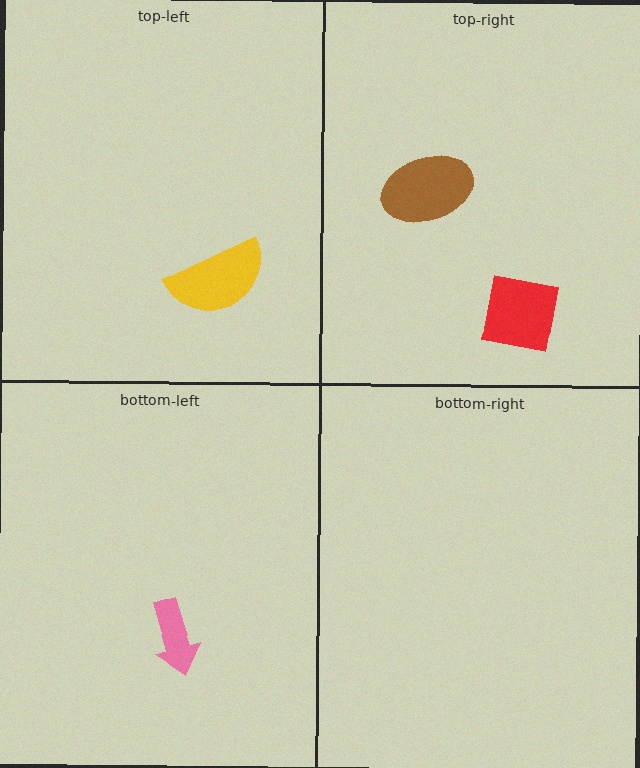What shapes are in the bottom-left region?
The pink arrow.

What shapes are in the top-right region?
The brown ellipse, the red square.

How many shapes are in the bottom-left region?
1.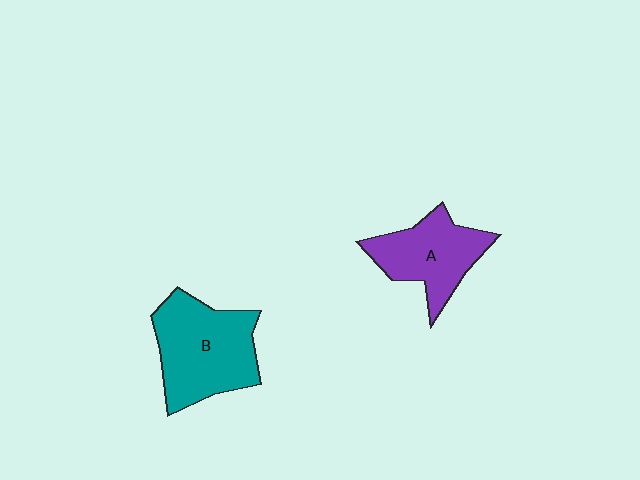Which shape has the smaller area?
Shape A (purple).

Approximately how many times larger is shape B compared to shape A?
Approximately 1.3 times.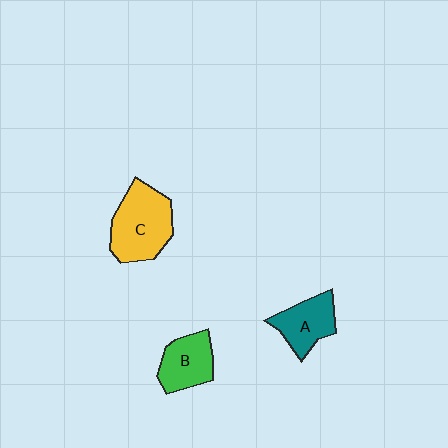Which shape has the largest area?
Shape C (yellow).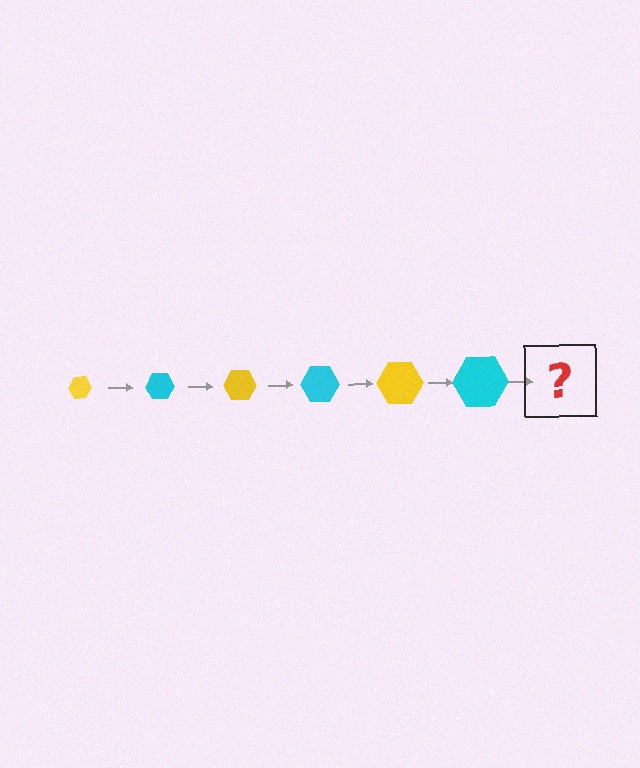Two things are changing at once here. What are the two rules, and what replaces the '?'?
The two rules are that the hexagon grows larger each step and the color cycles through yellow and cyan. The '?' should be a yellow hexagon, larger than the previous one.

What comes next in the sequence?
The next element should be a yellow hexagon, larger than the previous one.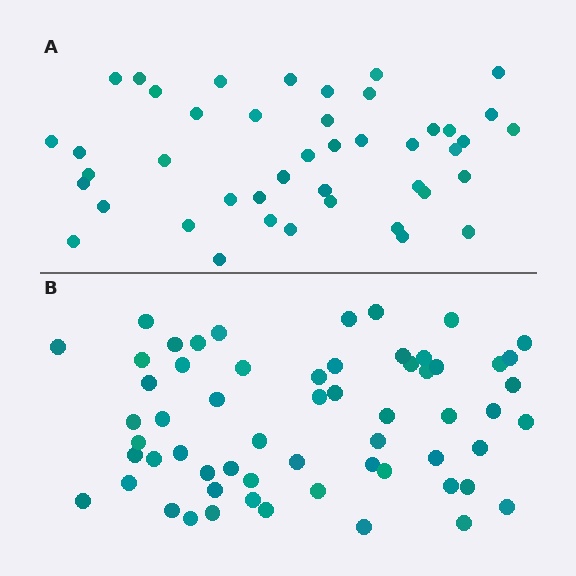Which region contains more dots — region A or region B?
Region B (the bottom region) has more dots.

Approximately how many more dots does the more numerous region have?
Region B has approximately 15 more dots than region A.